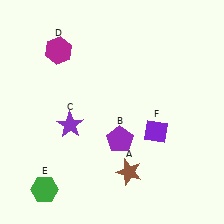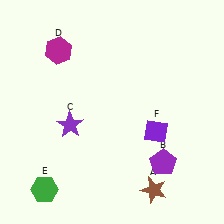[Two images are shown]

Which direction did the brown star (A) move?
The brown star (A) moved right.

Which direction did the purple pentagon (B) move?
The purple pentagon (B) moved right.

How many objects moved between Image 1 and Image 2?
2 objects moved between the two images.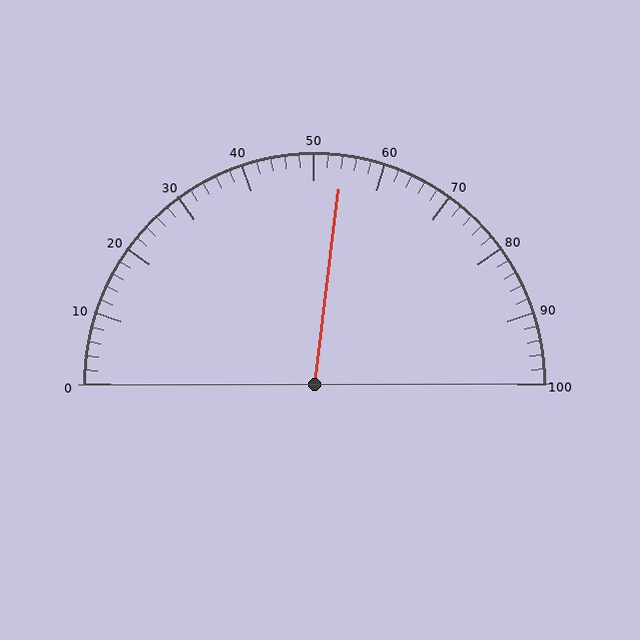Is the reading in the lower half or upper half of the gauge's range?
The reading is in the upper half of the range (0 to 100).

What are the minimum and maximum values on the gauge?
The gauge ranges from 0 to 100.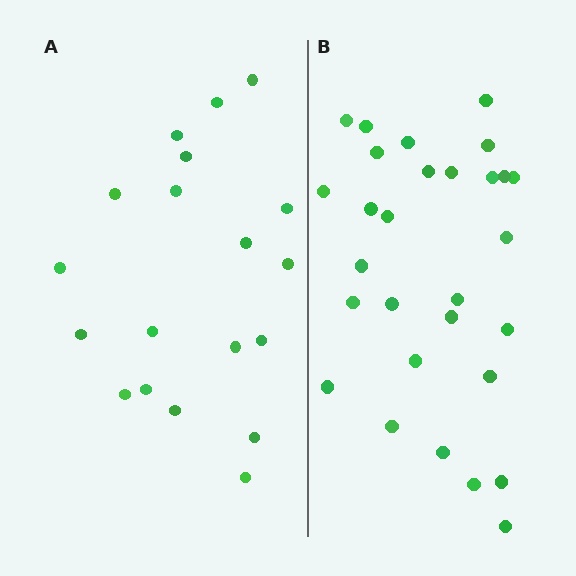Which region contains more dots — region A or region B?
Region B (the right region) has more dots.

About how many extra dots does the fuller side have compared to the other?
Region B has roughly 10 or so more dots than region A.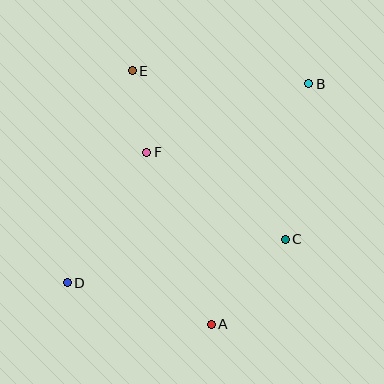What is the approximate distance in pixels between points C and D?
The distance between C and D is approximately 222 pixels.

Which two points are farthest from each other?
Points B and D are farthest from each other.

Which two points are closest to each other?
Points E and F are closest to each other.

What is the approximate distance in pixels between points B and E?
The distance between B and E is approximately 177 pixels.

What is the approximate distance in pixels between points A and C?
The distance between A and C is approximately 113 pixels.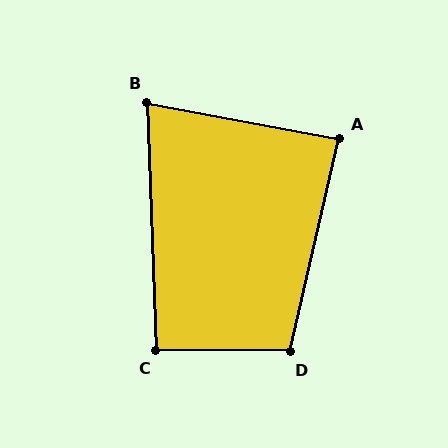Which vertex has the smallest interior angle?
B, at approximately 78 degrees.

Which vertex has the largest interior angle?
D, at approximately 102 degrees.